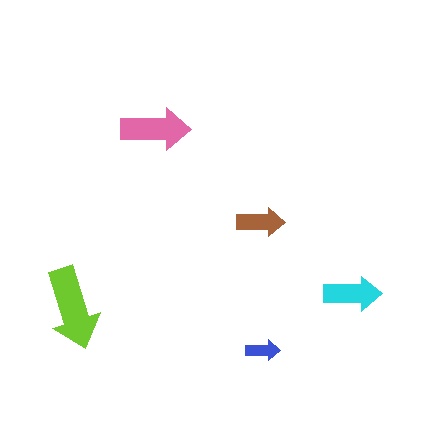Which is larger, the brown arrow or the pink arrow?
The pink one.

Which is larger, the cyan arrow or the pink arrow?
The pink one.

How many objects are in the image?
There are 5 objects in the image.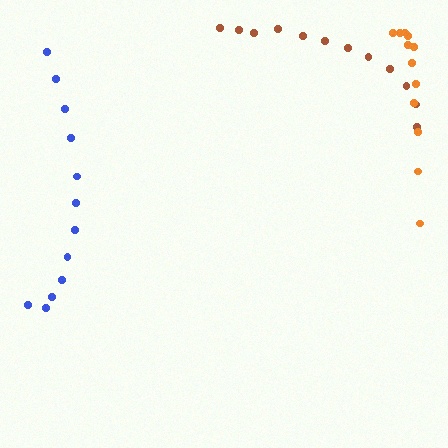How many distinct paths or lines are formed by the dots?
There are 3 distinct paths.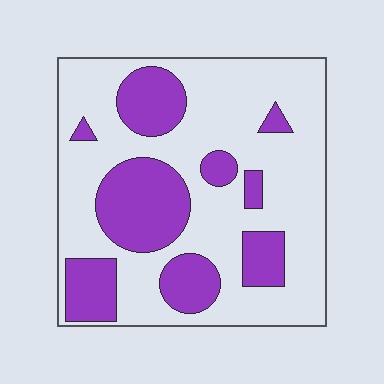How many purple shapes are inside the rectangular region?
9.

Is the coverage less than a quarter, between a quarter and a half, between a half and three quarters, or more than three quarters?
Between a quarter and a half.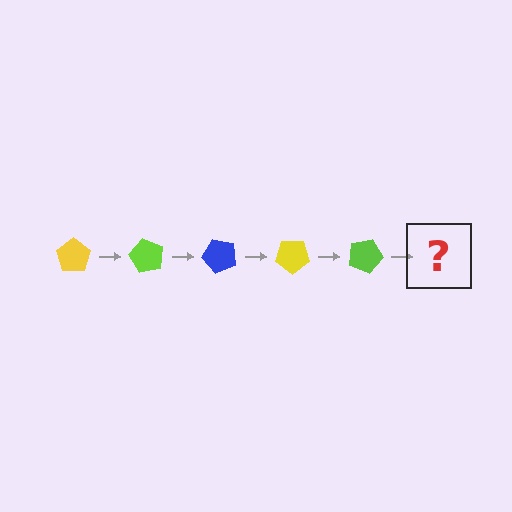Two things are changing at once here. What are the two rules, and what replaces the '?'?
The two rules are that it rotates 60 degrees each step and the color cycles through yellow, lime, and blue. The '?' should be a blue pentagon, rotated 300 degrees from the start.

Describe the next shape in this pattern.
It should be a blue pentagon, rotated 300 degrees from the start.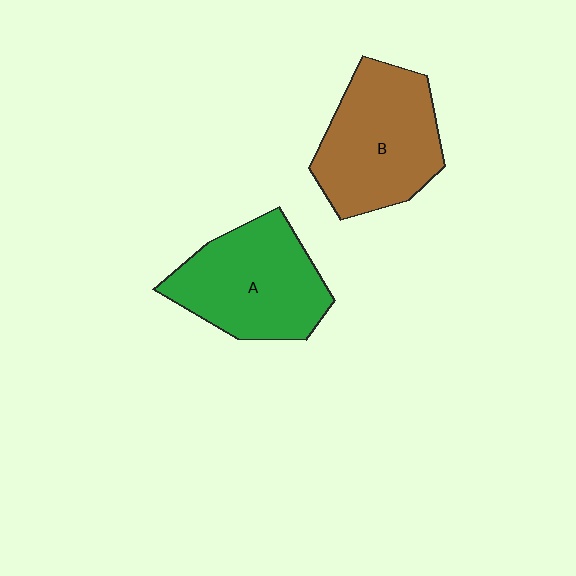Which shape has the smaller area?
Shape A (green).